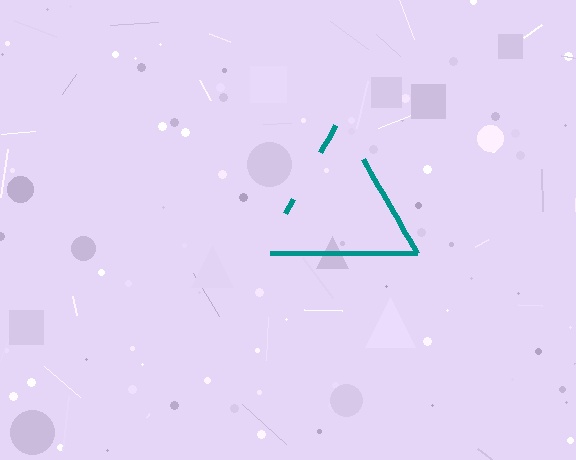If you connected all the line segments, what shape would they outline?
They would outline a triangle.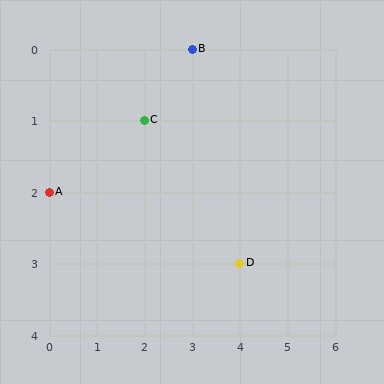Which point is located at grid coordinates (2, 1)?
Point C is at (2, 1).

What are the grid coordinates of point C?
Point C is at grid coordinates (2, 1).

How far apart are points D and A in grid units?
Points D and A are 4 columns and 1 row apart (about 4.1 grid units diagonally).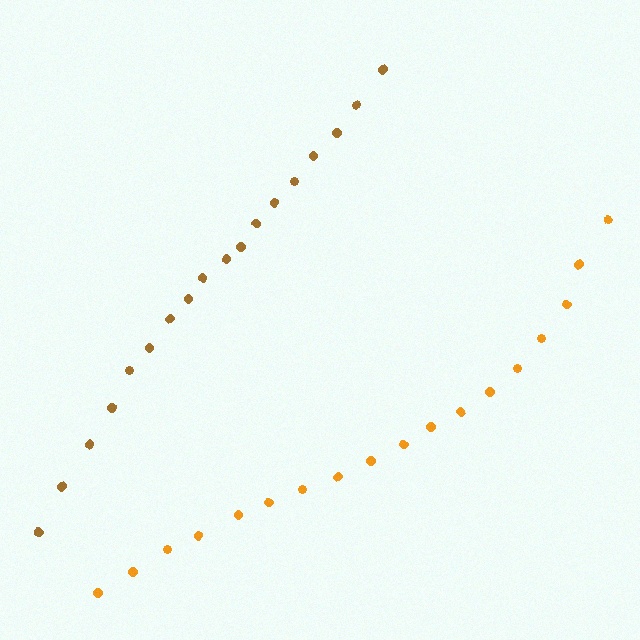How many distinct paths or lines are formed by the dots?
There are 2 distinct paths.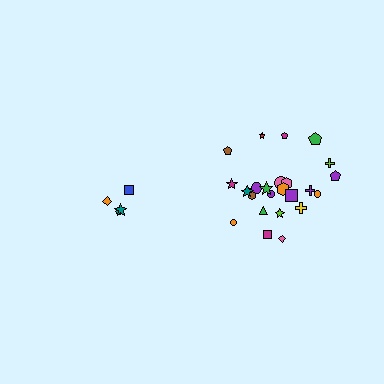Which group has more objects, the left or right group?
The right group.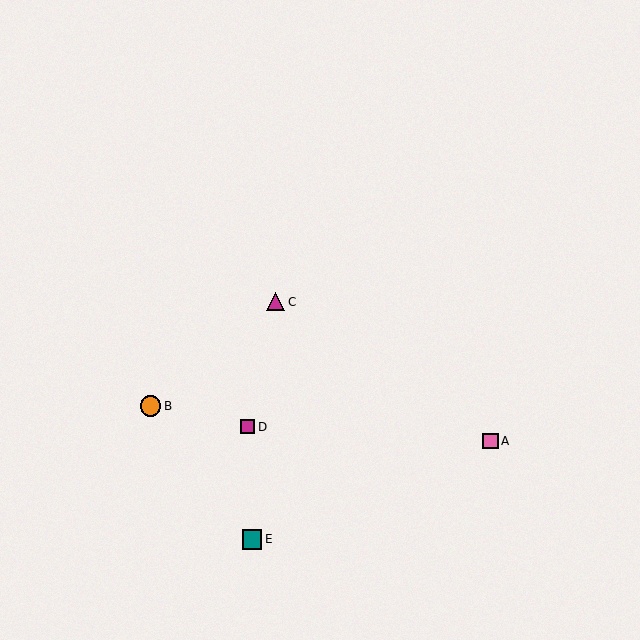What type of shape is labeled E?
Shape E is a teal square.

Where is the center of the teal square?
The center of the teal square is at (252, 539).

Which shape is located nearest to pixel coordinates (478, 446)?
The pink square (labeled A) at (490, 441) is nearest to that location.